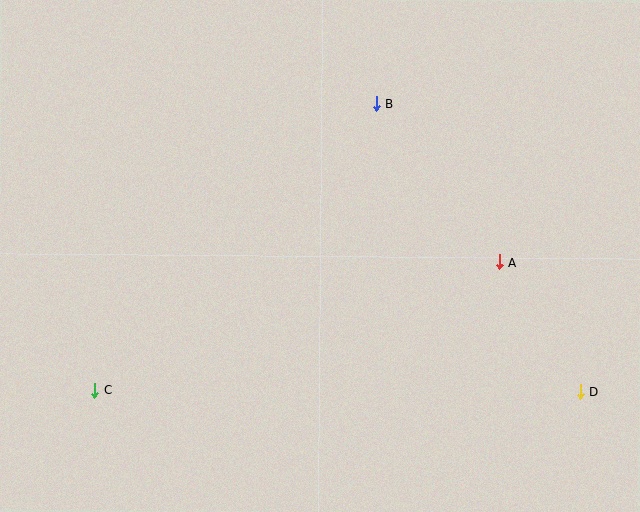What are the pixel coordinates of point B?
Point B is at (376, 104).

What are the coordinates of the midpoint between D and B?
The midpoint between D and B is at (478, 248).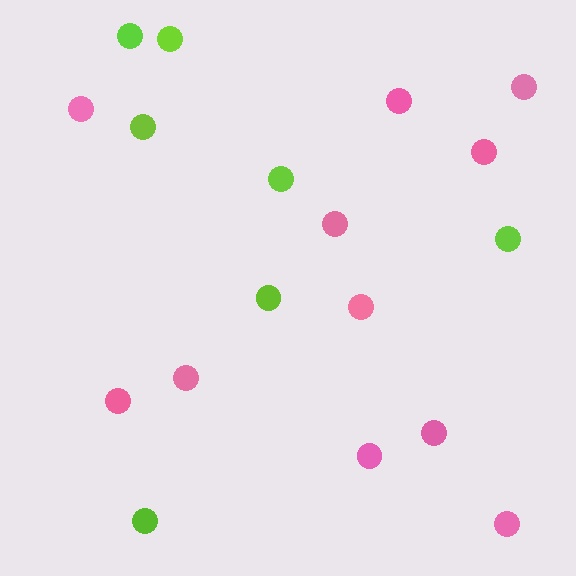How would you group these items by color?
There are 2 groups: one group of lime circles (7) and one group of pink circles (11).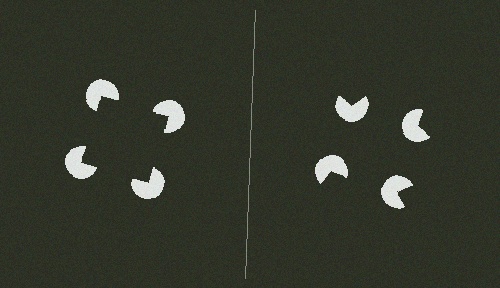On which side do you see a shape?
An illusory square appears on the left side. On the right side the wedge cuts are rotated, so no coherent shape forms.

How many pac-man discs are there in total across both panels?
8 — 4 on each side.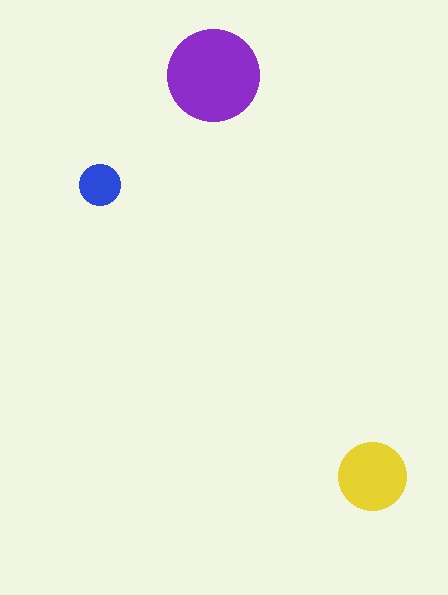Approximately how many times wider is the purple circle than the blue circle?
About 2 times wider.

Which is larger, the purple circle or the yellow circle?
The purple one.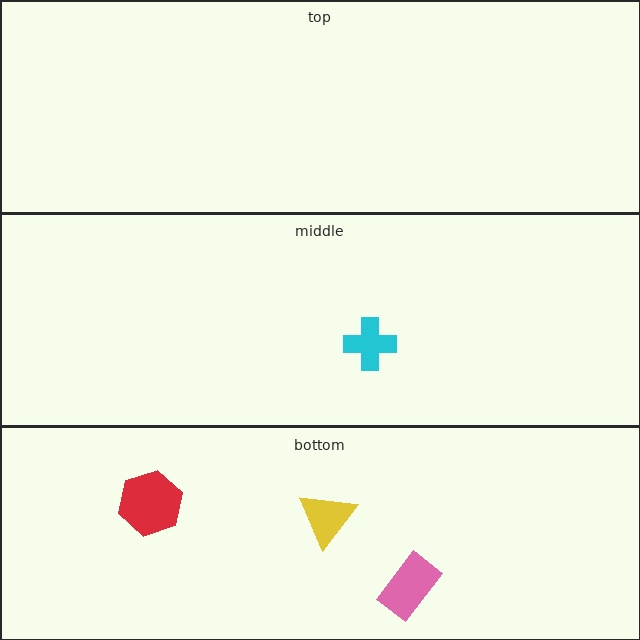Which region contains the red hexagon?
The bottom region.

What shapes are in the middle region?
The cyan cross.